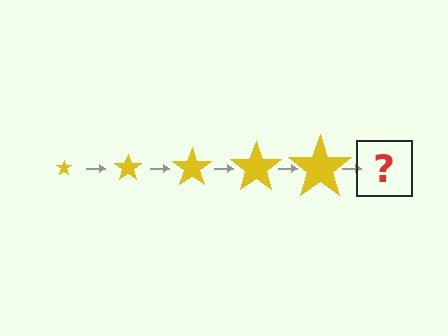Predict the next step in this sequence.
The next step is a yellow star, larger than the previous one.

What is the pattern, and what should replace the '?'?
The pattern is that the star gets progressively larger each step. The '?' should be a yellow star, larger than the previous one.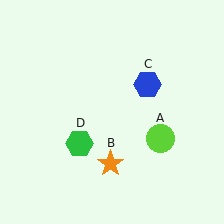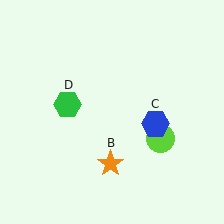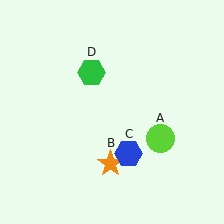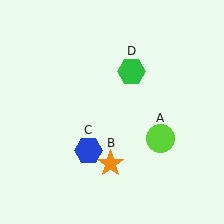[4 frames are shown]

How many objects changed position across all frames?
2 objects changed position: blue hexagon (object C), green hexagon (object D).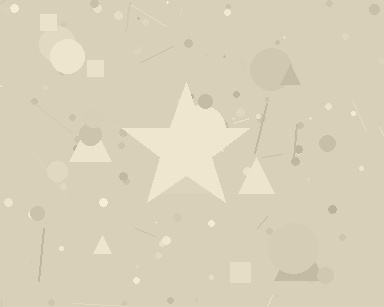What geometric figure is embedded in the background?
A star is embedded in the background.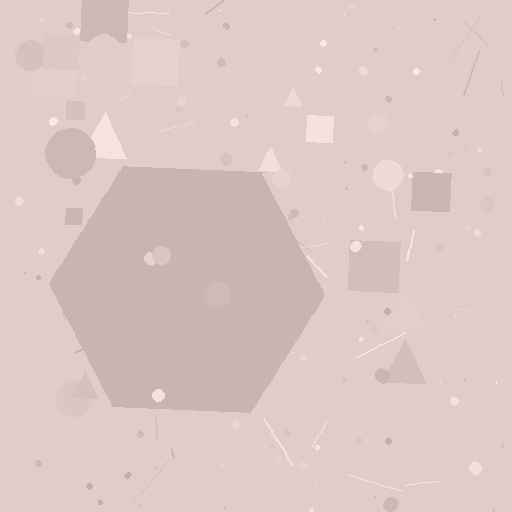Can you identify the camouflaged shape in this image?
The camouflaged shape is a hexagon.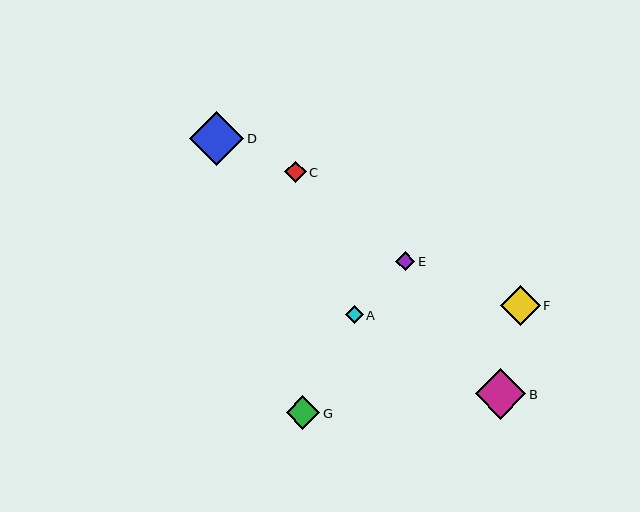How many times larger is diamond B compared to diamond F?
Diamond B is approximately 1.3 times the size of diamond F.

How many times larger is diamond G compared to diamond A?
Diamond G is approximately 1.8 times the size of diamond A.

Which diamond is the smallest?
Diamond A is the smallest with a size of approximately 18 pixels.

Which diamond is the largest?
Diamond D is the largest with a size of approximately 54 pixels.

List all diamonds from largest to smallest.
From largest to smallest: D, B, F, G, C, E, A.